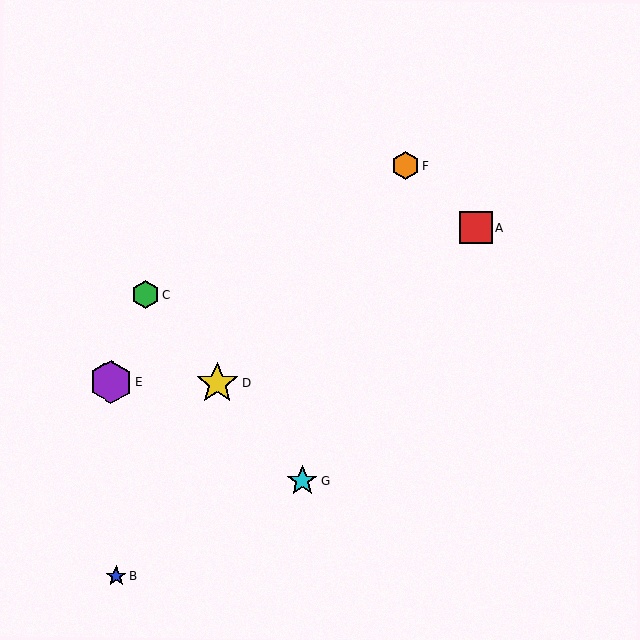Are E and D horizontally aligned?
Yes, both are at y≈382.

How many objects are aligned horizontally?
2 objects (D, E) are aligned horizontally.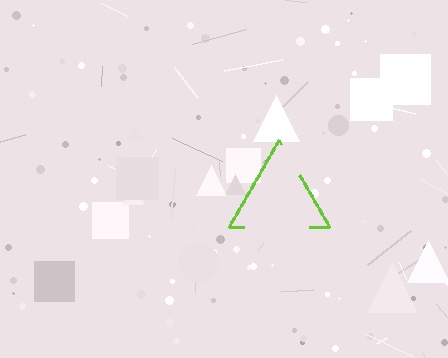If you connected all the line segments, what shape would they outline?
They would outline a triangle.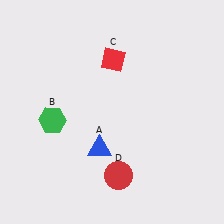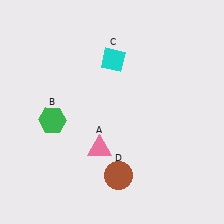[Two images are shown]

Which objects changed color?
A changed from blue to pink. C changed from red to cyan. D changed from red to brown.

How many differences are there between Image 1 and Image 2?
There are 3 differences between the two images.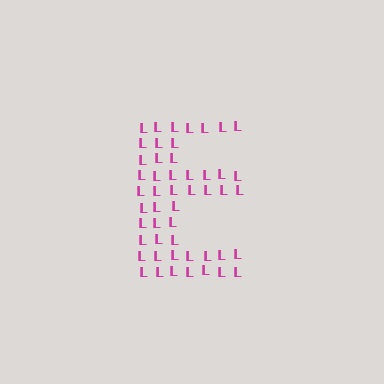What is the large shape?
The large shape is the letter E.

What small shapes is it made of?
It is made of small letter L's.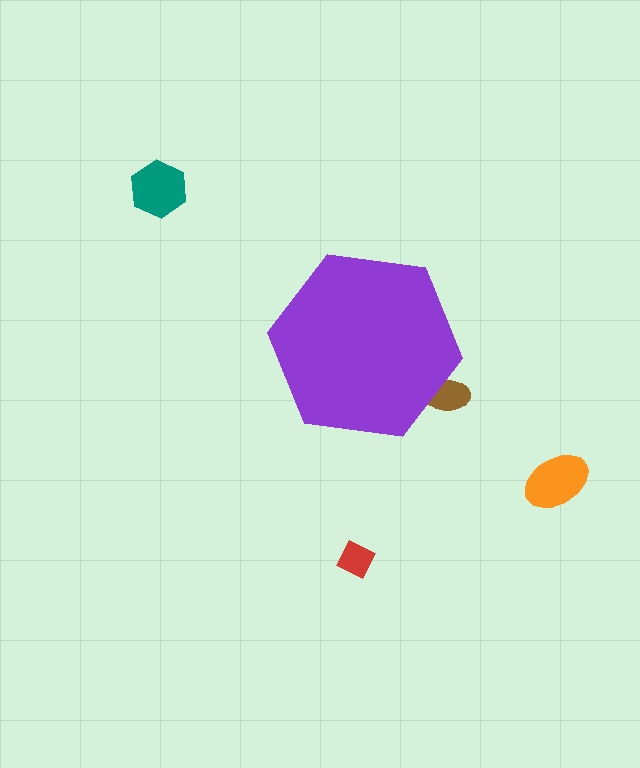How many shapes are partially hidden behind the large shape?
1 shape is partially hidden.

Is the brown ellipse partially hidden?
Yes, the brown ellipse is partially hidden behind the purple hexagon.